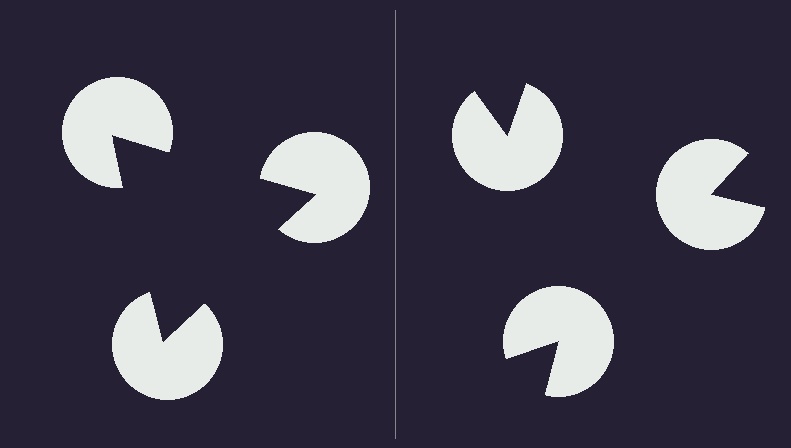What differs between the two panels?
The pac-man discs are positioned identically on both sides; only the wedge orientations differ. On the left they align to a triangle; on the right they are misaligned.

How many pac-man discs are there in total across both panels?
6 — 3 on each side.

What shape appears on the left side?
An illusory triangle.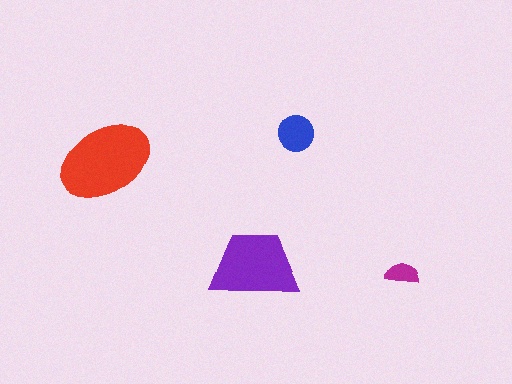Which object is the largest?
The red ellipse.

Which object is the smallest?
The magenta semicircle.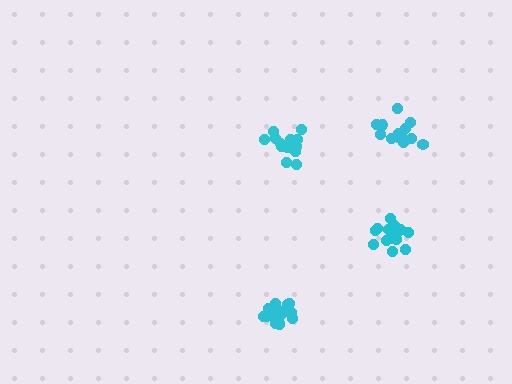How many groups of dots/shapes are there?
There are 4 groups.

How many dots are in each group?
Group 1: 15 dots, Group 2: 18 dots, Group 3: 14 dots, Group 4: 13 dots (60 total).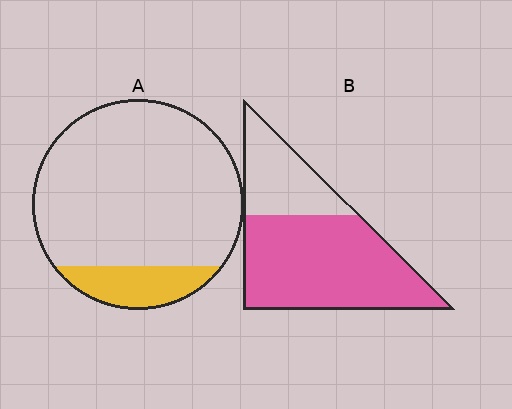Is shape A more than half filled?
No.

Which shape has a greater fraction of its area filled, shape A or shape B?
Shape B.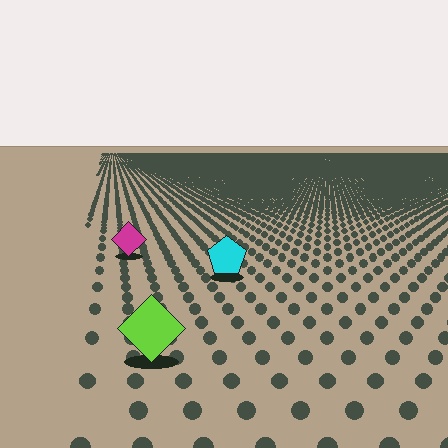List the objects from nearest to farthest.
From nearest to farthest: the lime diamond, the cyan pentagon, the magenta diamond.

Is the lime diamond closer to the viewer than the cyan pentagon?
Yes. The lime diamond is closer — you can tell from the texture gradient: the ground texture is coarser near it.